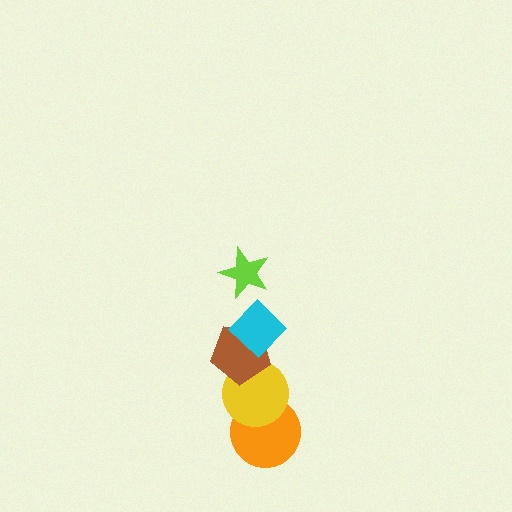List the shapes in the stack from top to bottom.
From top to bottom: the lime star, the cyan diamond, the brown pentagon, the yellow circle, the orange circle.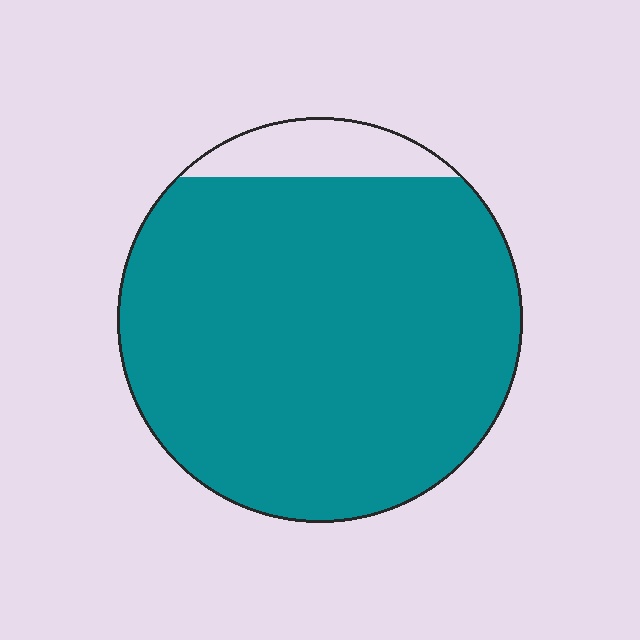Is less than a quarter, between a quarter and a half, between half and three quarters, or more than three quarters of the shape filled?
More than three quarters.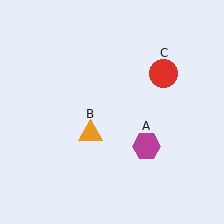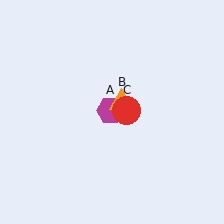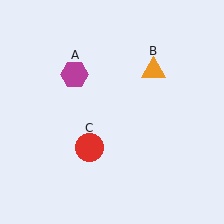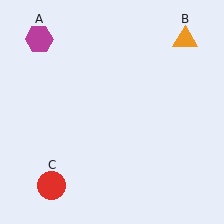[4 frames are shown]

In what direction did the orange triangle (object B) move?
The orange triangle (object B) moved up and to the right.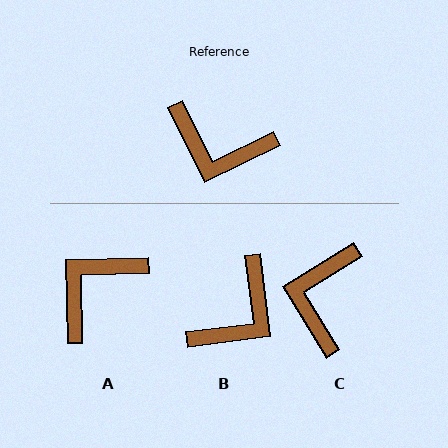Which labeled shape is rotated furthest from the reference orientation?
A, about 115 degrees away.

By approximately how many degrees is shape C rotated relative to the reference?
Approximately 85 degrees clockwise.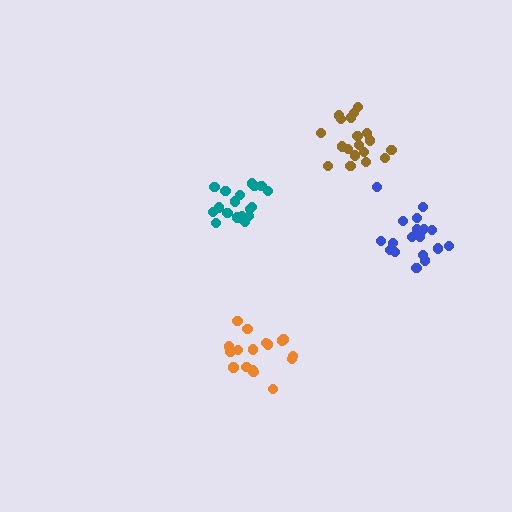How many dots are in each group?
Group 1: 19 dots, Group 2: 18 dots, Group 3: 18 dots, Group 4: 17 dots (72 total).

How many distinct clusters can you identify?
There are 4 distinct clusters.